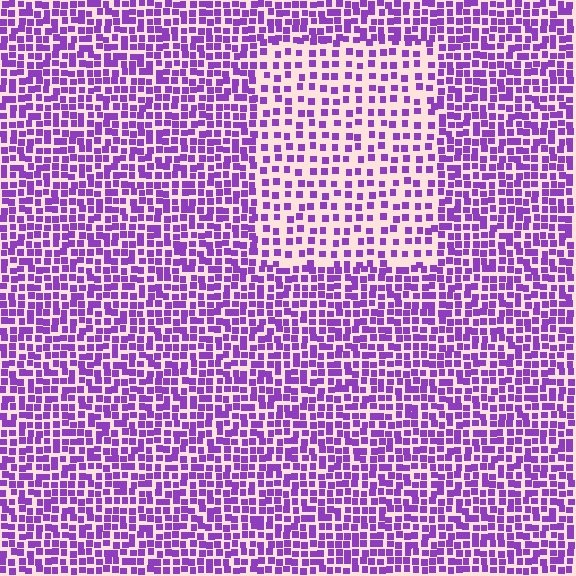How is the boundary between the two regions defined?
The boundary is defined by a change in element density (approximately 1.9x ratio). All elements are the same color, size, and shape.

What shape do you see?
I see a rectangle.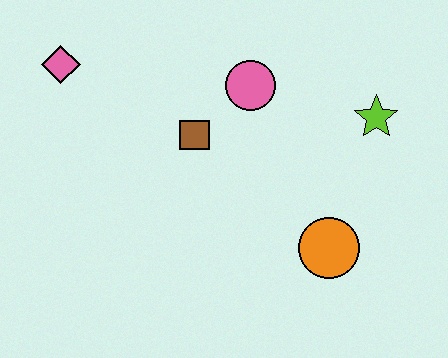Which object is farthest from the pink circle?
The pink diamond is farthest from the pink circle.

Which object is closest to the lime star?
The pink circle is closest to the lime star.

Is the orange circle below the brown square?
Yes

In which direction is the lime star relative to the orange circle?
The lime star is above the orange circle.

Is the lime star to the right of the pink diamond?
Yes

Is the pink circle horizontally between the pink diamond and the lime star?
Yes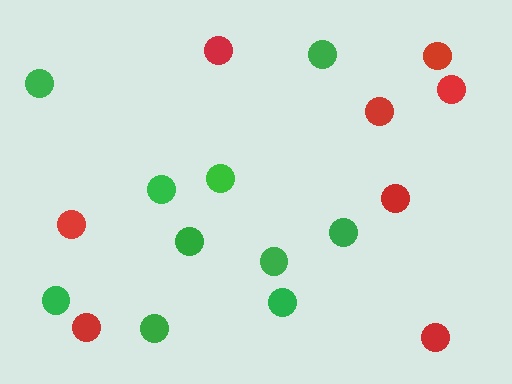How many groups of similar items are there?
There are 2 groups: one group of green circles (10) and one group of red circles (8).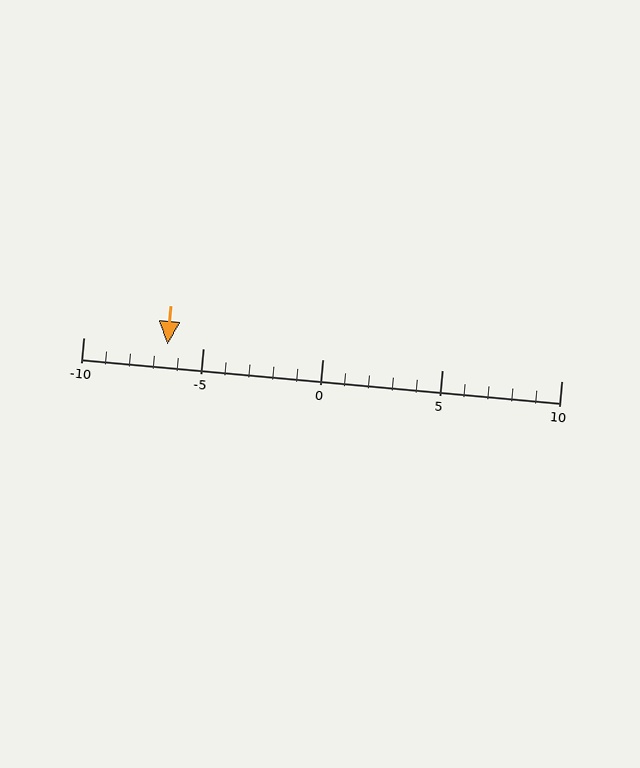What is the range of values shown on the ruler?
The ruler shows values from -10 to 10.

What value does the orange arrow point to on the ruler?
The orange arrow points to approximately -6.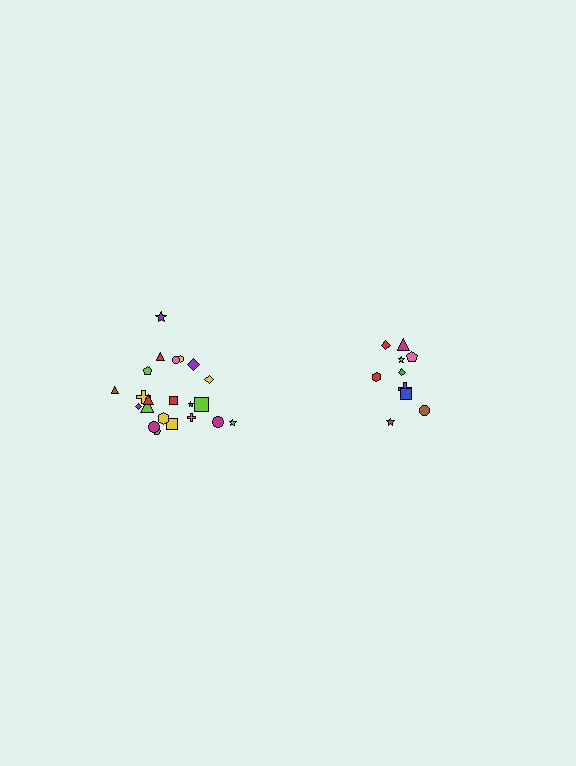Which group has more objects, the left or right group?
The left group.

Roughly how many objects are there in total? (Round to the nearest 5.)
Roughly 30 objects in total.